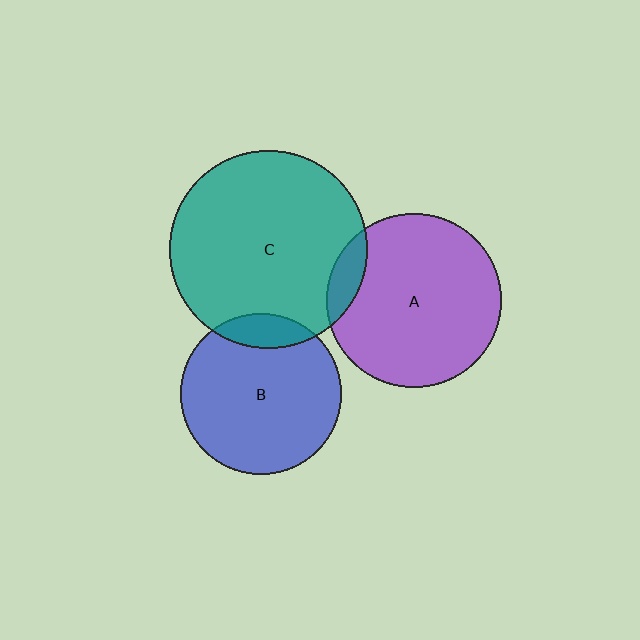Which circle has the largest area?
Circle C (teal).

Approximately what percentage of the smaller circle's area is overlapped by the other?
Approximately 10%.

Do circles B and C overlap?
Yes.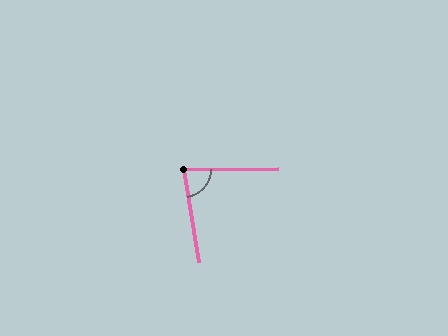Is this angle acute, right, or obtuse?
It is acute.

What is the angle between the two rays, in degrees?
Approximately 81 degrees.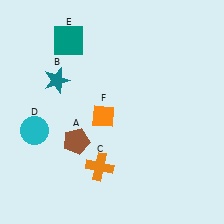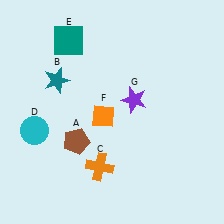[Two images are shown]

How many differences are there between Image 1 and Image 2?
There is 1 difference between the two images.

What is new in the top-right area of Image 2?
A purple star (G) was added in the top-right area of Image 2.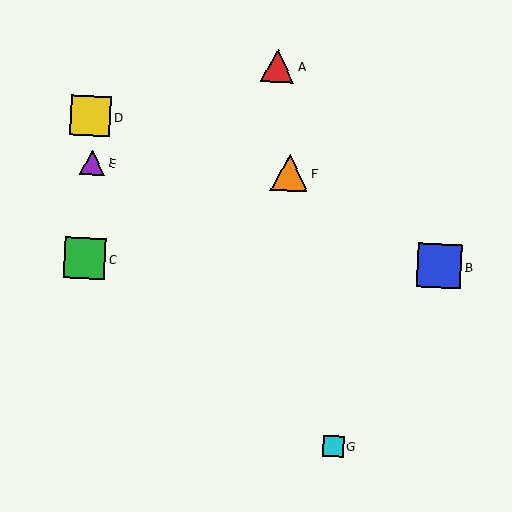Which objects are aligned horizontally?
Objects E, F are aligned horizontally.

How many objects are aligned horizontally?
2 objects (E, F) are aligned horizontally.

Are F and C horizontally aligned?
No, F is at y≈173 and C is at y≈258.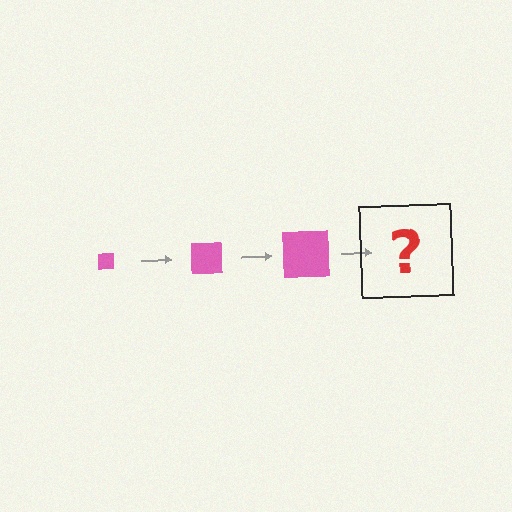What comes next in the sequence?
The next element should be a pink square, larger than the previous one.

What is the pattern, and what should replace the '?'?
The pattern is that the square gets progressively larger each step. The '?' should be a pink square, larger than the previous one.